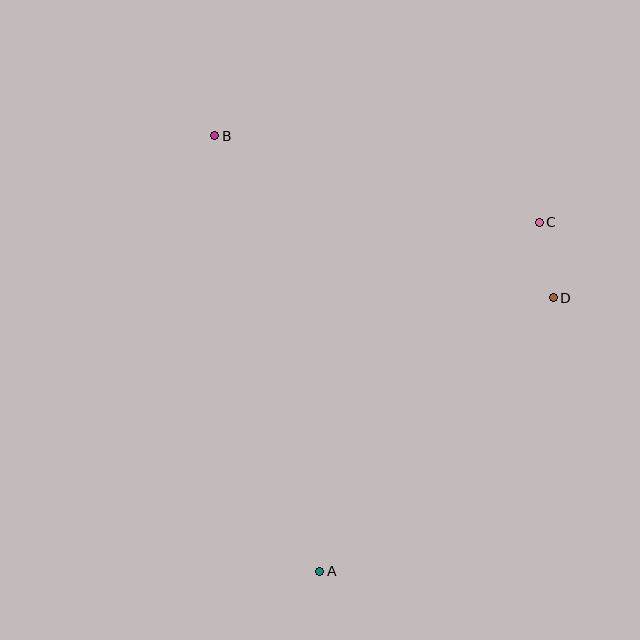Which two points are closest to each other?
Points C and D are closest to each other.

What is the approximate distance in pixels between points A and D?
The distance between A and D is approximately 360 pixels.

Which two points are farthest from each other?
Points A and B are farthest from each other.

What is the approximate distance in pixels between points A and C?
The distance between A and C is approximately 412 pixels.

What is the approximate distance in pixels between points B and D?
The distance between B and D is approximately 375 pixels.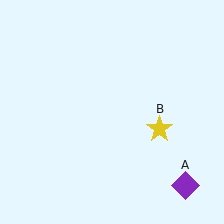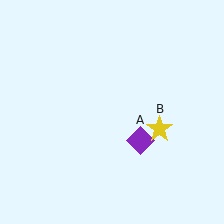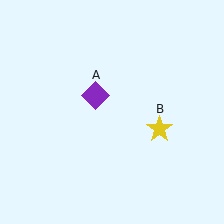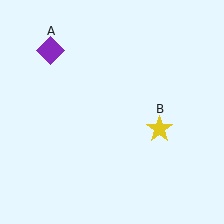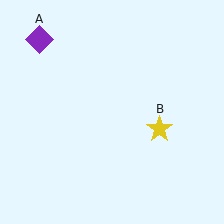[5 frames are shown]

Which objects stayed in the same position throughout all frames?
Yellow star (object B) remained stationary.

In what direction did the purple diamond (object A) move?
The purple diamond (object A) moved up and to the left.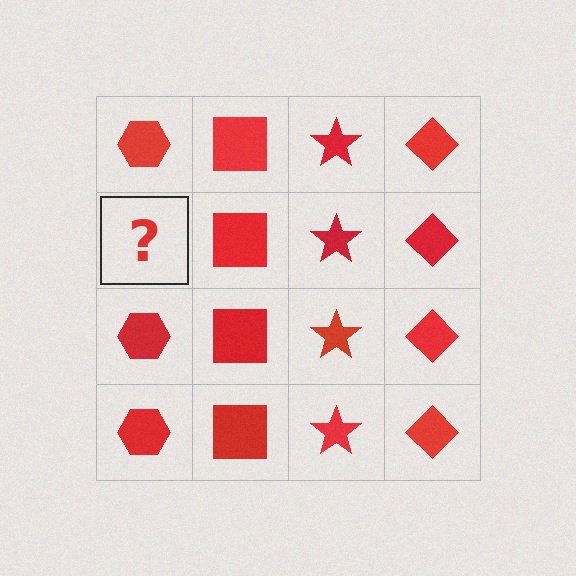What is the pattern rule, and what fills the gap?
The rule is that each column has a consistent shape. The gap should be filled with a red hexagon.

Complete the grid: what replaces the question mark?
The question mark should be replaced with a red hexagon.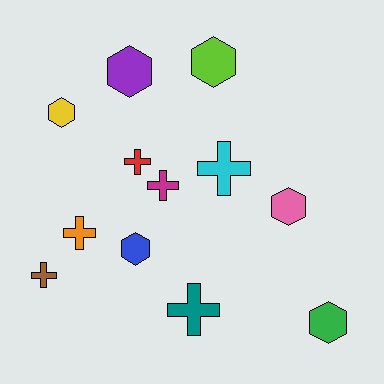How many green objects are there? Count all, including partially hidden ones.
There is 1 green object.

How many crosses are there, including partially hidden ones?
There are 6 crosses.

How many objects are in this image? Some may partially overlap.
There are 12 objects.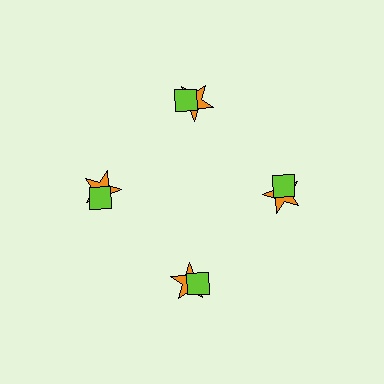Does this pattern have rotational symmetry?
Yes, this pattern has 4-fold rotational symmetry. It looks the same after rotating 90 degrees around the center.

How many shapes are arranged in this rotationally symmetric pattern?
There are 8 shapes, arranged in 4 groups of 2.